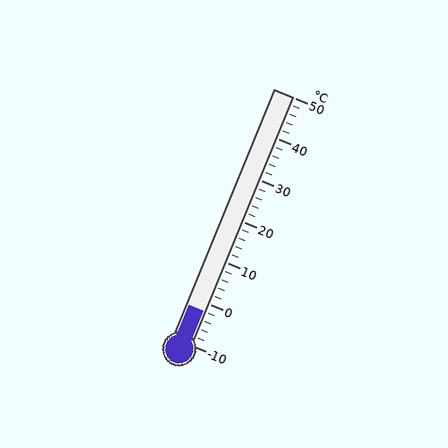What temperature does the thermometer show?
The thermometer shows approximately -2°C.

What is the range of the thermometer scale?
The thermometer scale ranges from -10°C to 50°C.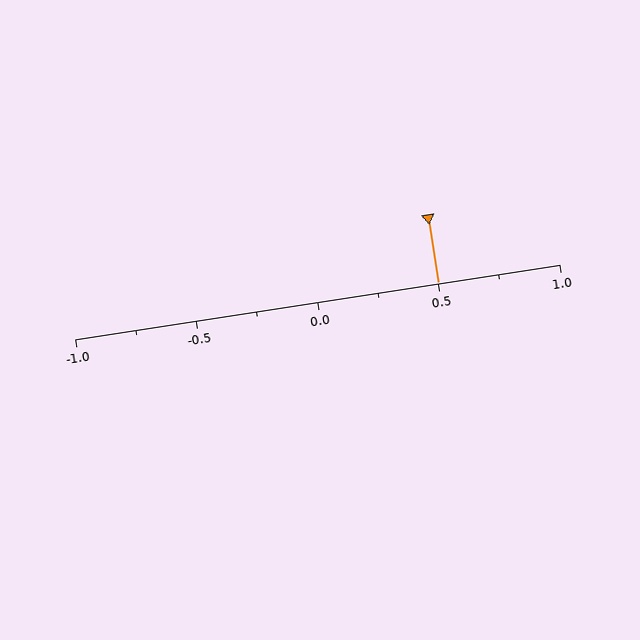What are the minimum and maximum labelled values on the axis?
The axis runs from -1.0 to 1.0.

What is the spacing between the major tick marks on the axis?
The major ticks are spaced 0.5 apart.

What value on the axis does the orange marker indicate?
The marker indicates approximately 0.5.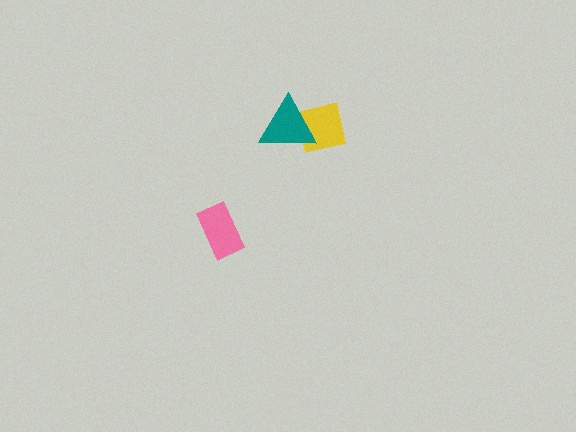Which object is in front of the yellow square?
The teal triangle is in front of the yellow square.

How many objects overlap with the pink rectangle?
0 objects overlap with the pink rectangle.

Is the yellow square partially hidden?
Yes, it is partially covered by another shape.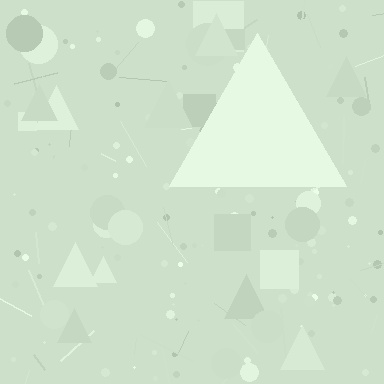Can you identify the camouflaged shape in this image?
The camouflaged shape is a triangle.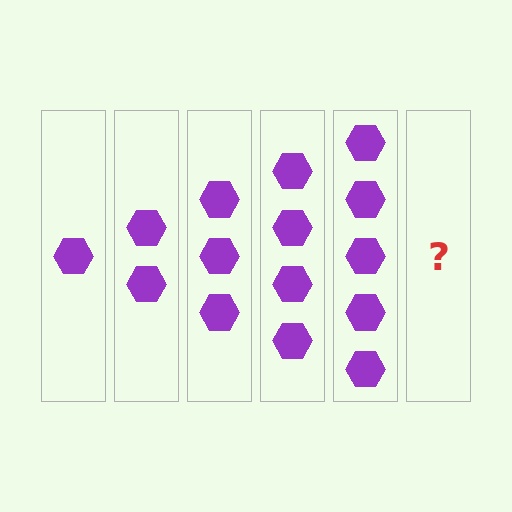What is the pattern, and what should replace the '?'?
The pattern is that each step adds one more hexagon. The '?' should be 6 hexagons.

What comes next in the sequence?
The next element should be 6 hexagons.